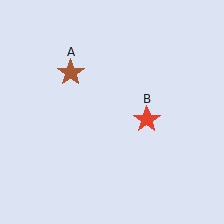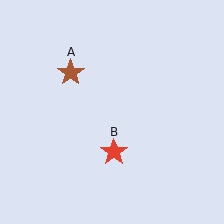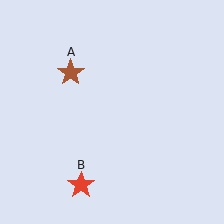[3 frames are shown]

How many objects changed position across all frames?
1 object changed position: red star (object B).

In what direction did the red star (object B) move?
The red star (object B) moved down and to the left.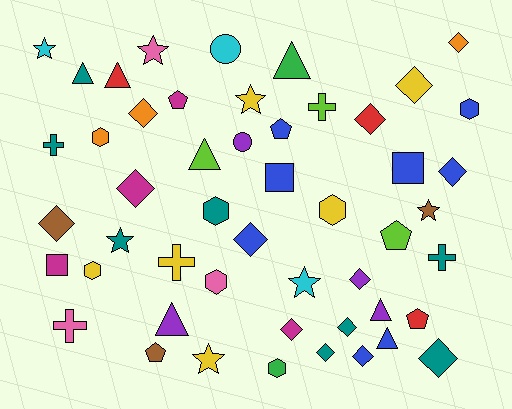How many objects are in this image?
There are 50 objects.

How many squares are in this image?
There are 3 squares.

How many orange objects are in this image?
There are 3 orange objects.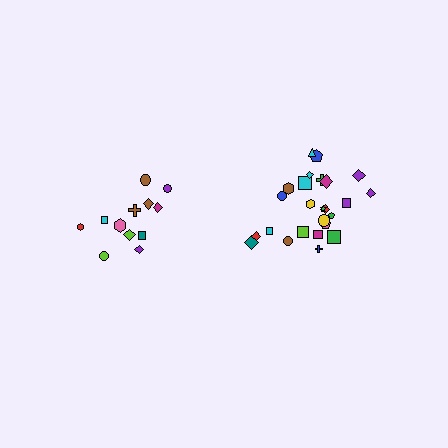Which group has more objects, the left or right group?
The right group.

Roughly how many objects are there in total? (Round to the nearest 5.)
Roughly 35 objects in total.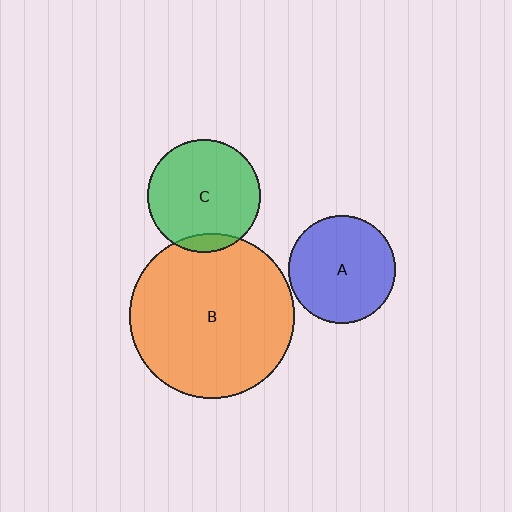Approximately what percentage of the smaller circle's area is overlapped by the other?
Approximately 10%.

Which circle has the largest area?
Circle B (orange).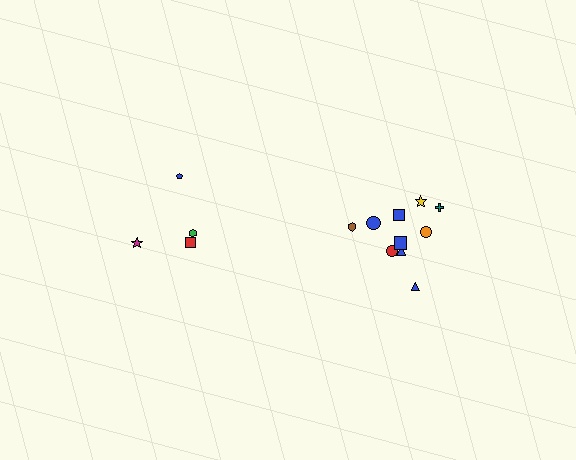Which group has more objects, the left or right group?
The right group.